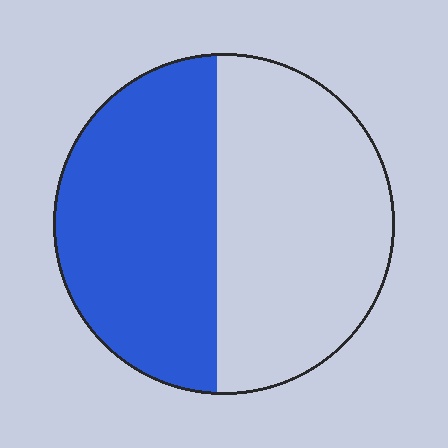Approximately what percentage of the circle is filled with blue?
Approximately 45%.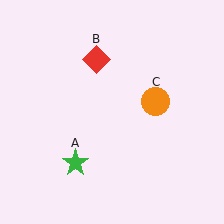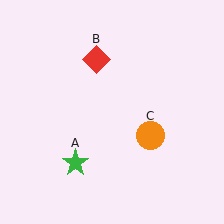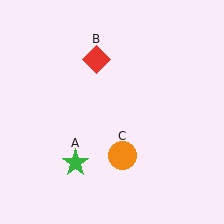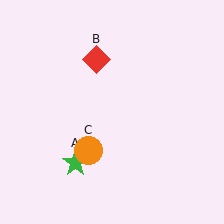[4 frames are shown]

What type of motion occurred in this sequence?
The orange circle (object C) rotated clockwise around the center of the scene.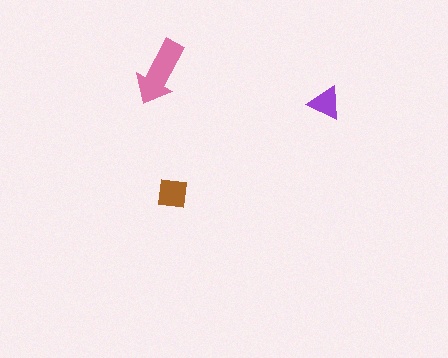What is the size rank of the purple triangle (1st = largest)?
3rd.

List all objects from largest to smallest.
The pink arrow, the brown square, the purple triangle.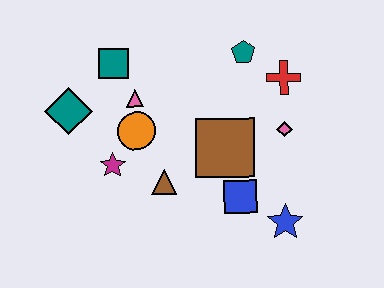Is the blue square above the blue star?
Yes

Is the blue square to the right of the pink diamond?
No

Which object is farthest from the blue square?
The teal diamond is farthest from the blue square.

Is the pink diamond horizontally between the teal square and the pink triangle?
No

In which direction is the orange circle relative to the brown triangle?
The orange circle is above the brown triangle.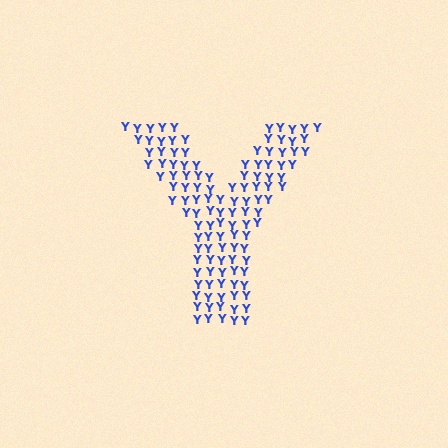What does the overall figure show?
The overall figure shows the letter Y.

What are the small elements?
The small elements are letter Y's.